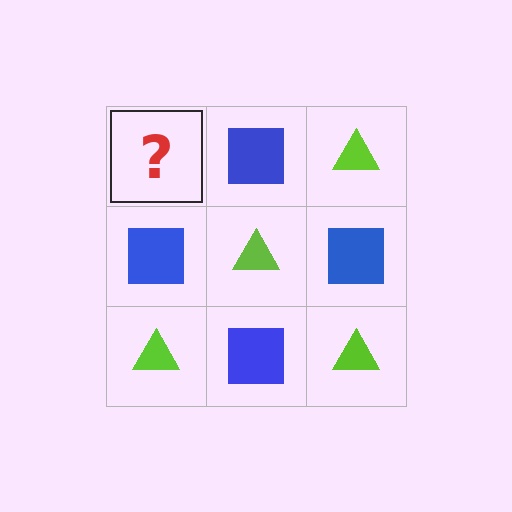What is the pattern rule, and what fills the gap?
The rule is that it alternates lime triangle and blue square in a checkerboard pattern. The gap should be filled with a lime triangle.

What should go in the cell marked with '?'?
The missing cell should contain a lime triangle.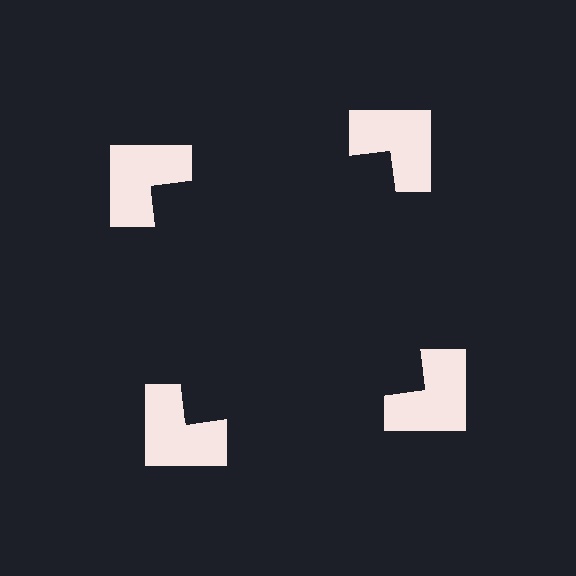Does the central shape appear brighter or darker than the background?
It typically appears slightly darker than the background, even though no actual brightness change is drawn.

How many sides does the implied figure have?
4 sides.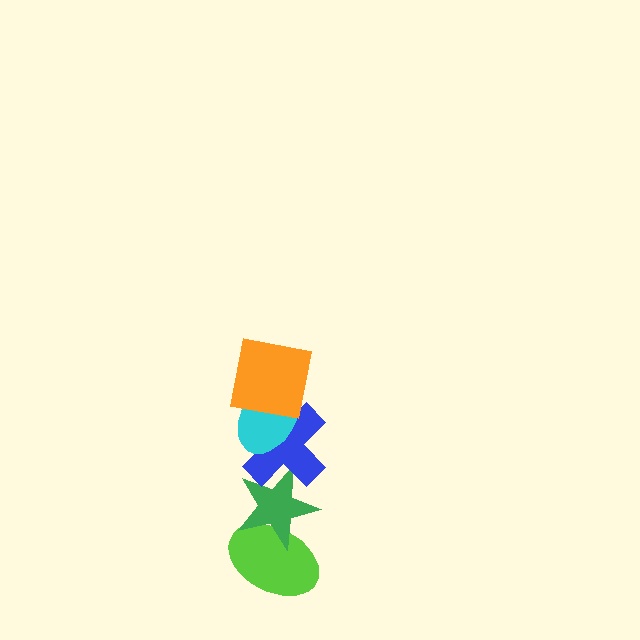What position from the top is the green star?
The green star is 4th from the top.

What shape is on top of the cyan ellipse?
The orange square is on top of the cyan ellipse.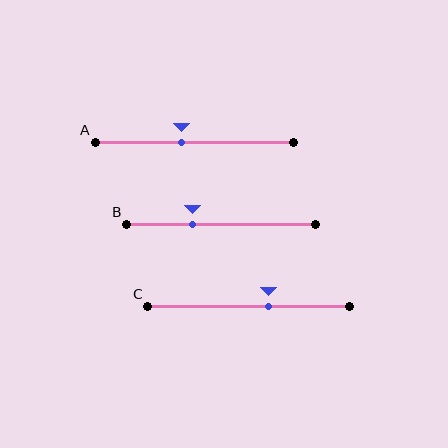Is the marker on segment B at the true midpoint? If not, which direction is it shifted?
No, the marker on segment B is shifted to the left by about 15% of the segment length.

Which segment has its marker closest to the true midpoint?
Segment A has its marker closest to the true midpoint.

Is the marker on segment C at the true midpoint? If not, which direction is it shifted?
No, the marker on segment C is shifted to the right by about 10% of the segment length.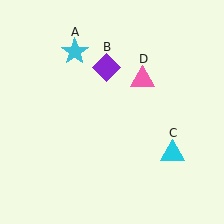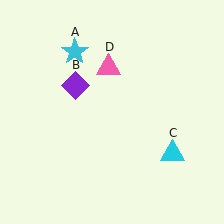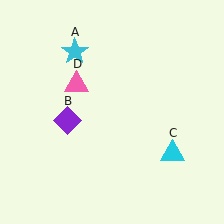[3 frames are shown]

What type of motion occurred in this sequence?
The purple diamond (object B), pink triangle (object D) rotated counterclockwise around the center of the scene.